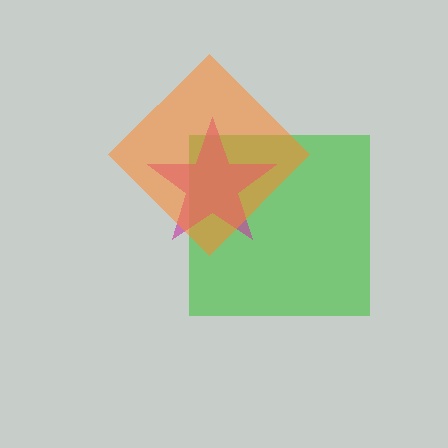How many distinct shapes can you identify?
There are 3 distinct shapes: a green square, a magenta star, an orange diamond.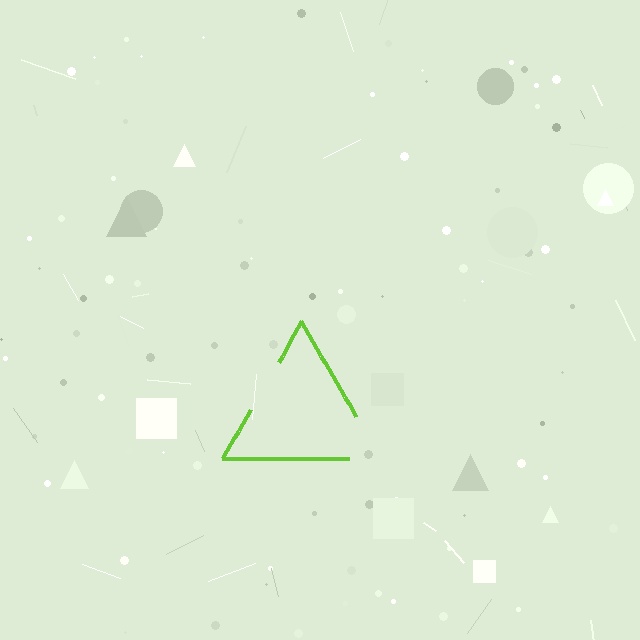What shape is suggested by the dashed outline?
The dashed outline suggests a triangle.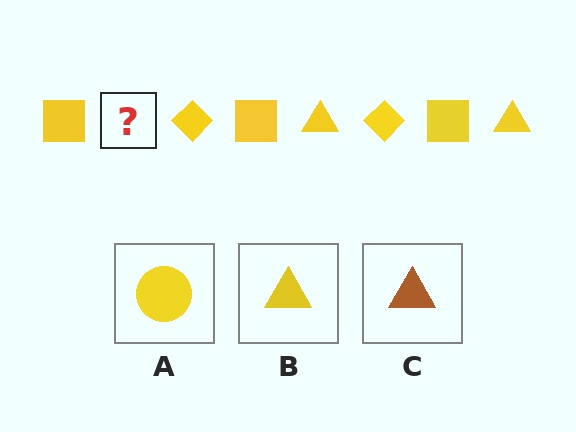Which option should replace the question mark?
Option B.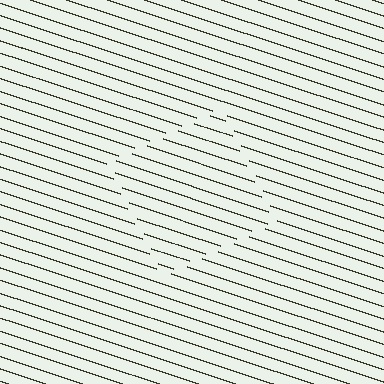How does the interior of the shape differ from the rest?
The interior of the shape contains the same grating, shifted by half a period — the contour is defined by the phase discontinuity where line-ends from the inner and outer gratings abut.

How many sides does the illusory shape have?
4 sides — the line-ends trace a square.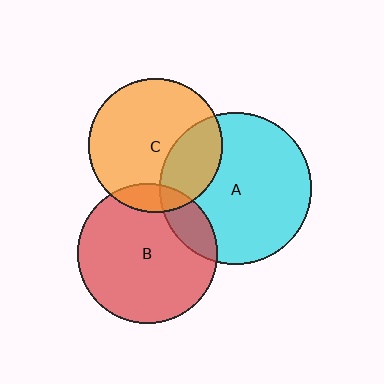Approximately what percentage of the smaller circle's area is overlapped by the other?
Approximately 15%.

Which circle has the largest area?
Circle A (cyan).